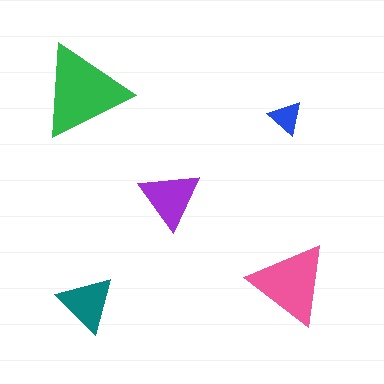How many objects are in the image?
There are 5 objects in the image.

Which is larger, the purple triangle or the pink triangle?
The pink one.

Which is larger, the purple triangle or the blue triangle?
The purple one.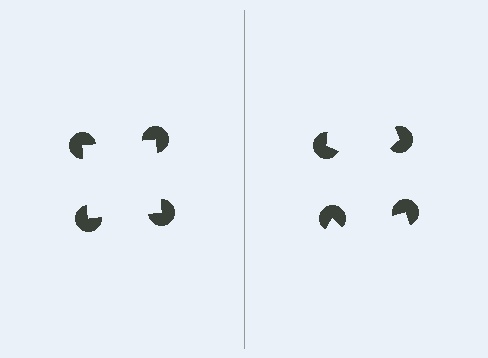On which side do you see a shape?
An illusory square appears on the left side. On the right side the wedge cuts are rotated, so no coherent shape forms.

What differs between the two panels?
The pac-man discs are positioned identically on both sides; only the wedge orientations differ. On the left they align to a square; on the right they are misaligned.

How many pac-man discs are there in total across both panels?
8 — 4 on each side.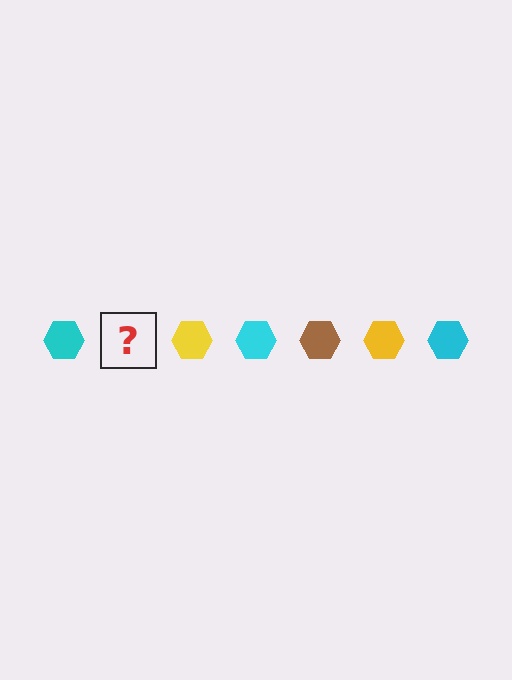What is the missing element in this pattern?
The missing element is a brown hexagon.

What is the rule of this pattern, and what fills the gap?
The rule is that the pattern cycles through cyan, brown, yellow hexagons. The gap should be filled with a brown hexagon.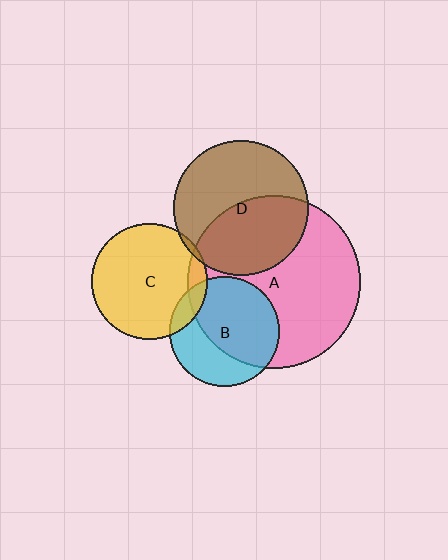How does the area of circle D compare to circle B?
Approximately 1.5 times.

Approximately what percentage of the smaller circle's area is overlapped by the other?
Approximately 10%.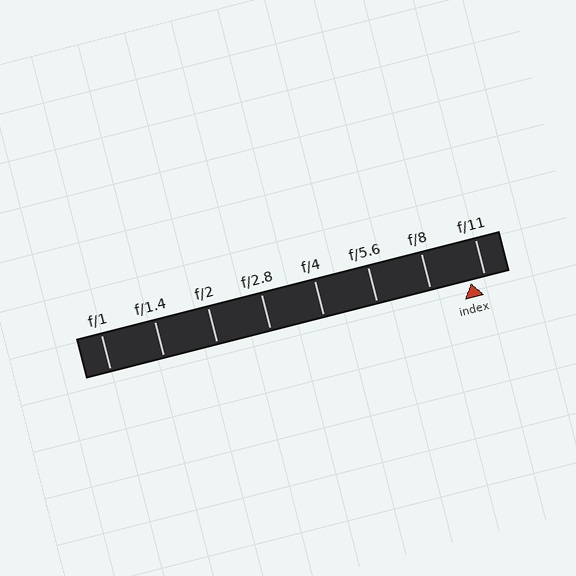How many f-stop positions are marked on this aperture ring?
There are 8 f-stop positions marked.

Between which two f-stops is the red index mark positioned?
The index mark is between f/8 and f/11.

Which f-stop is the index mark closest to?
The index mark is closest to f/11.